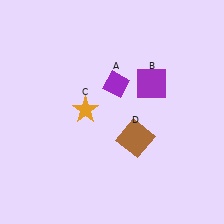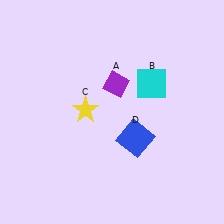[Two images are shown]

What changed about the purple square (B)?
In Image 1, B is purple. In Image 2, it changed to cyan.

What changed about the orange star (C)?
In Image 1, C is orange. In Image 2, it changed to yellow.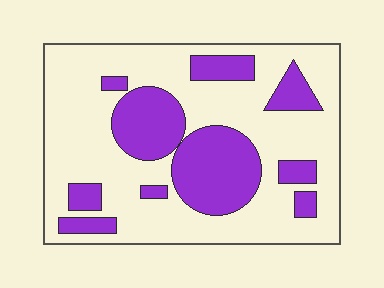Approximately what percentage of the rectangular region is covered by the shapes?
Approximately 30%.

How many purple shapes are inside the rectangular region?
10.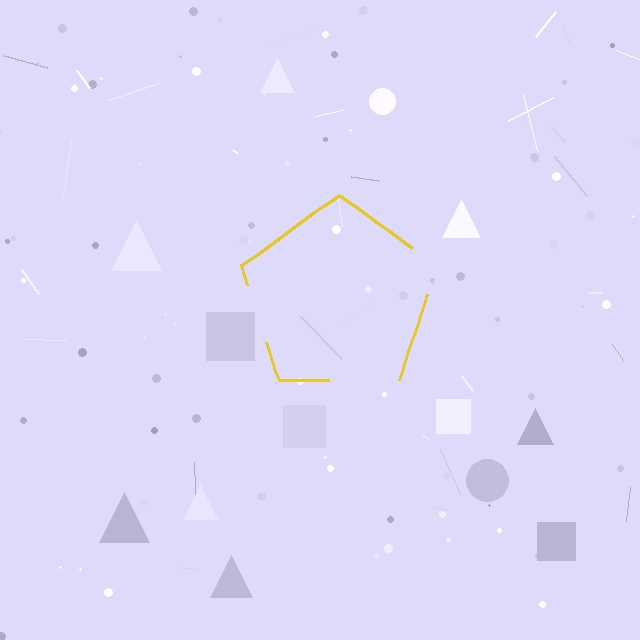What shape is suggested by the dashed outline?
The dashed outline suggests a pentagon.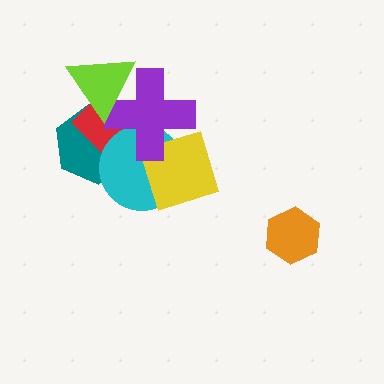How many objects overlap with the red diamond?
4 objects overlap with the red diamond.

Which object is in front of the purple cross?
The lime triangle is in front of the purple cross.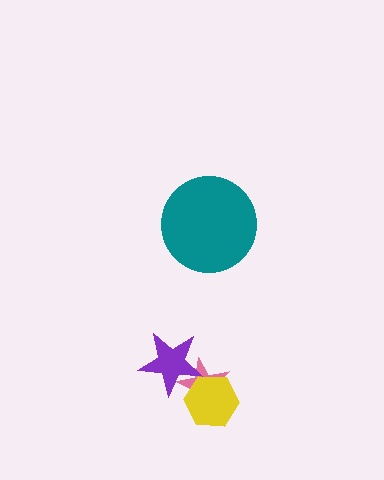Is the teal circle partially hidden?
No, no other shape covers it.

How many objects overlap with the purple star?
2 objects overlap with the purple star.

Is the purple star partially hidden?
Yes, it is partially covered by another shape.